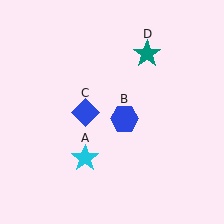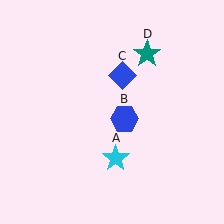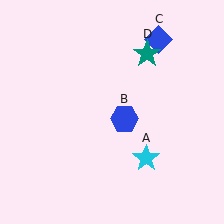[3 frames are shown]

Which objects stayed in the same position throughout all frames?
Blue hexagon (object B) and teal star (object D) remained stationary.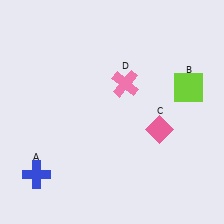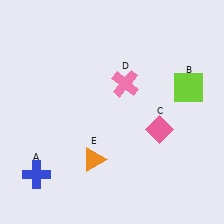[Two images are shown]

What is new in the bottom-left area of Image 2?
An orange triangle (E) was added in the bottom-left area of Image 2.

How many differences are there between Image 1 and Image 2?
There is 1 difference between the two images.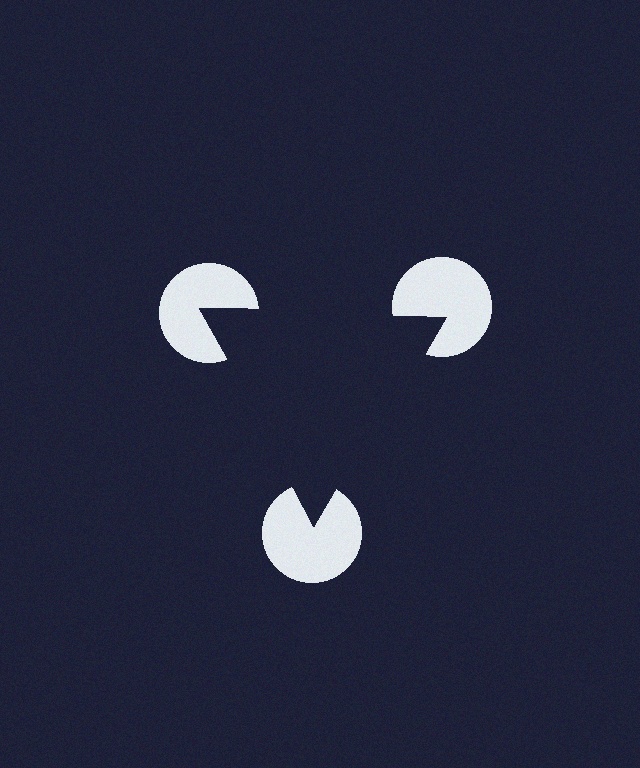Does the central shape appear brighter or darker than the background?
It typically appears slightly darker than the background, even though no actual brightness change is drawn.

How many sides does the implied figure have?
3 sides.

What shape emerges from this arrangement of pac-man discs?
An illusory triangle — its edges are inferred from the aligned wedge cuts in the pac-man discs, not physically drawn.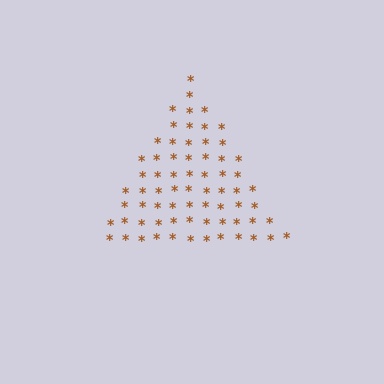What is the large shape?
The large shape is a triangle.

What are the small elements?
The small elements are asterisks.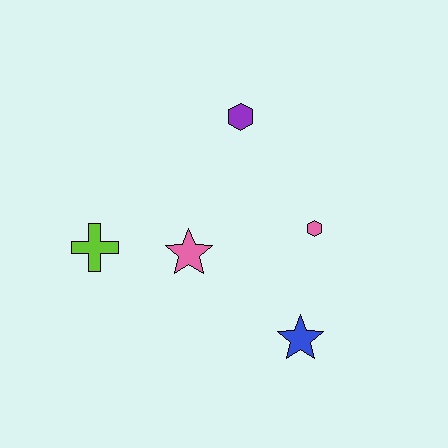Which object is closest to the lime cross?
The pink star is closest to the lime cross.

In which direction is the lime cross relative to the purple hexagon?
The lime cross is to the left of the purple hexagon.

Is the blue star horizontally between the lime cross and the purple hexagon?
No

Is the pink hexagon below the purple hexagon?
Yes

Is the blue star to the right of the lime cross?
Yes